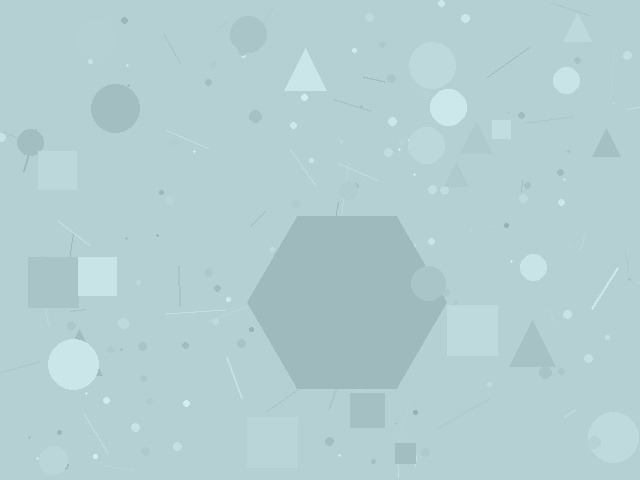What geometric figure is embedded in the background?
A hexagon is embedded in the background.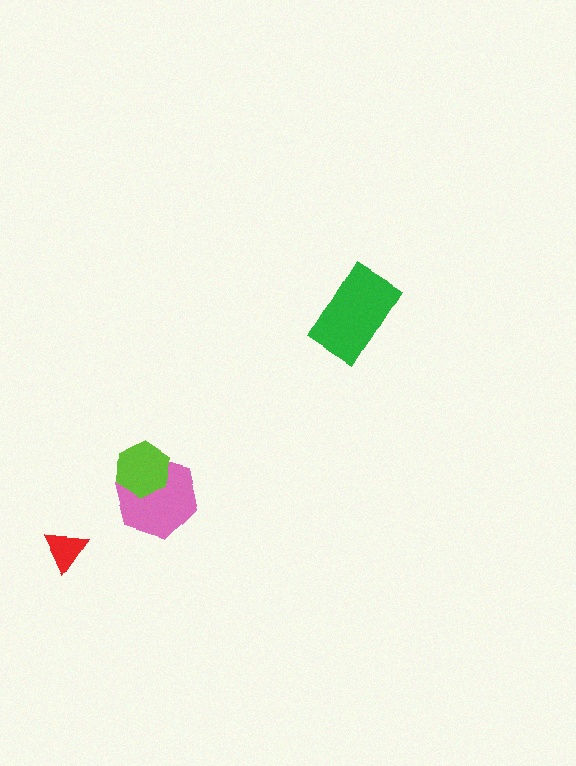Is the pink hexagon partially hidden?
Yes, it is partially covered by another shape.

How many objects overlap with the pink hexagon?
1 object overlaps with the pink hexagon.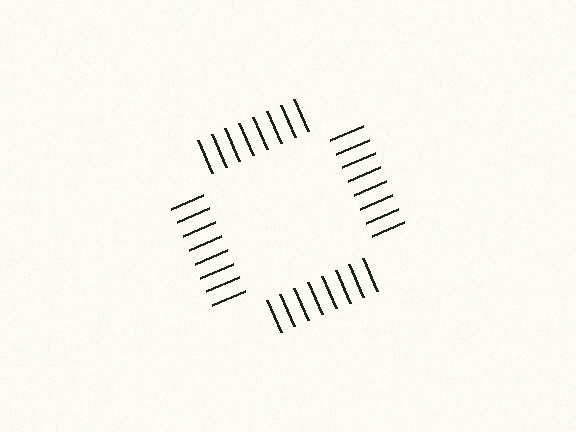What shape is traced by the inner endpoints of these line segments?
An illusory square — the line segments terminate on its edges but no continuous stroke is drawn.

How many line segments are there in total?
32 — 8 along each of the 4 edges.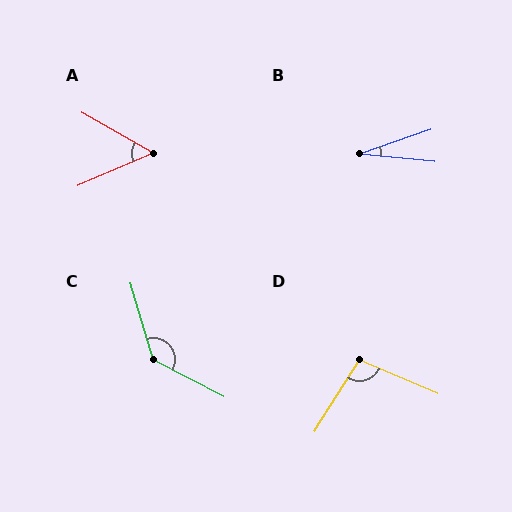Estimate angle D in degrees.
Approximately 99 degrees.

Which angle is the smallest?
B, at approximately 25 degrees.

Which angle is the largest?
C, at approximately 134 degrees.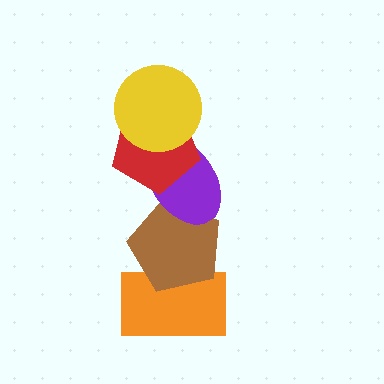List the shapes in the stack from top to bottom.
From top to bottom: the yellow circle, the red pentagon, the purple ellipse, the brown pentagon, the orange rectangle.